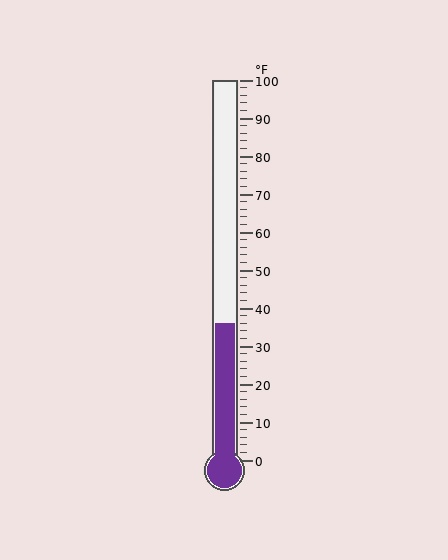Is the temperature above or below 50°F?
The temperature is below 50°F.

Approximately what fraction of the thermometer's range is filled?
The thermometer is filled to approximately 35% of its range.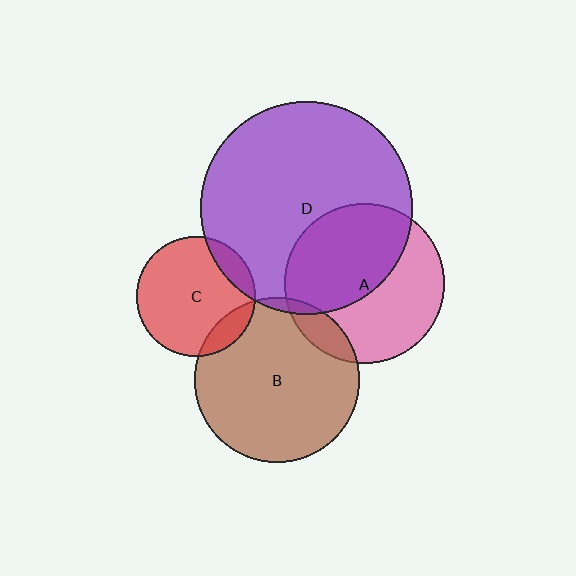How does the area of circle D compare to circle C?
Approximately 3.1 times.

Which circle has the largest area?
Circle D (purple).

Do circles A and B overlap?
Yes.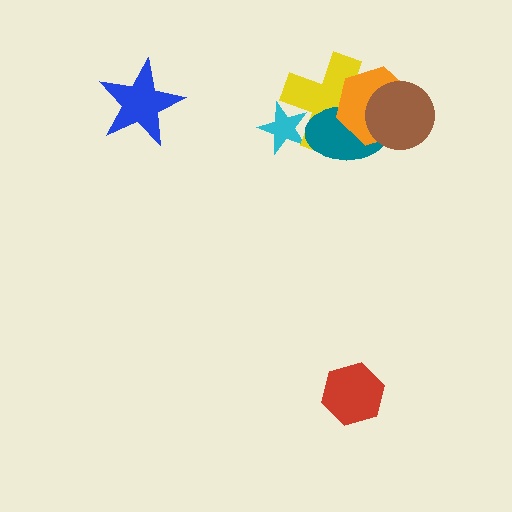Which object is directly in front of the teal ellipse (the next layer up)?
The orange hexagon is directly in front of the teal ellipse.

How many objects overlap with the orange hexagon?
3 objects overlap with the orange hexagon.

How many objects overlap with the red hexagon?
0 objects overlap with the red hexagon.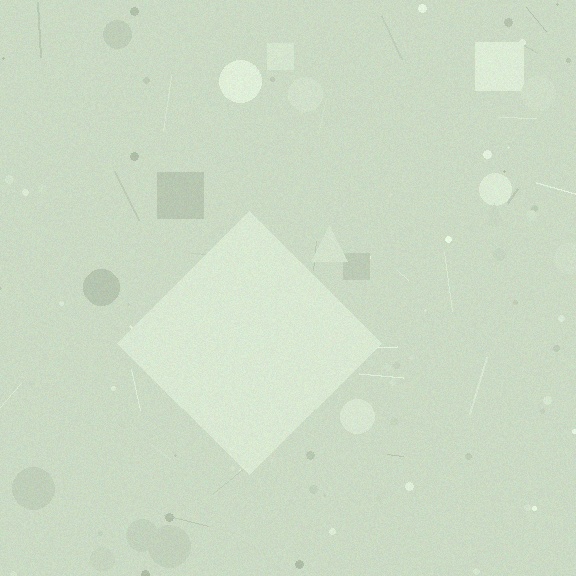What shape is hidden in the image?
A diamond is hidden in the image.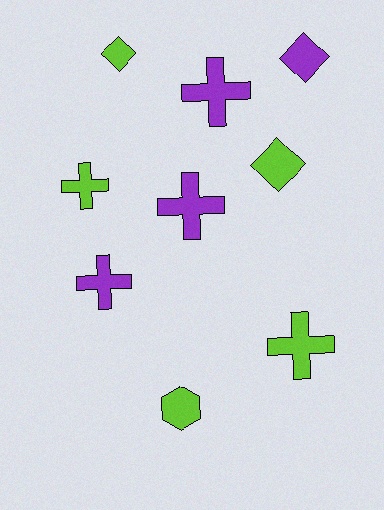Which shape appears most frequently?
Cross, with 5 objects.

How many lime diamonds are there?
There are 2 lime diamonds.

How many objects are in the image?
There are 9 objects.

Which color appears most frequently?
Lime, with 5 objects.